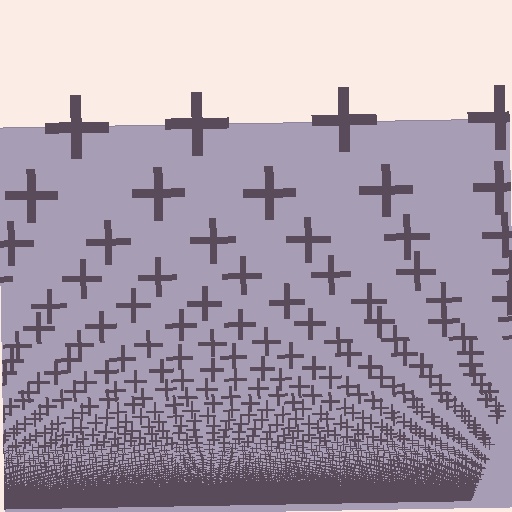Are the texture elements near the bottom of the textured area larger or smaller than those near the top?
Smaller. The gradient is inverted — elements near the bottom are smaller and denser.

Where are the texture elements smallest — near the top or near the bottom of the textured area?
Near the bottom.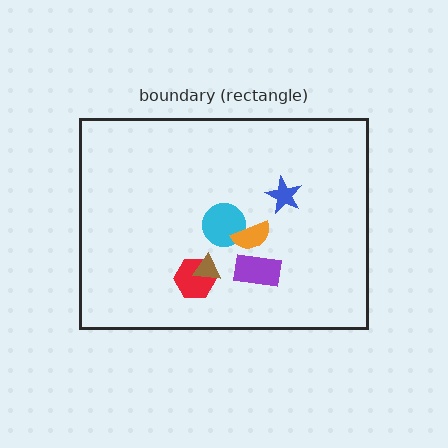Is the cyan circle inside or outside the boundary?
Inside.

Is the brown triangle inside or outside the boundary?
Inside.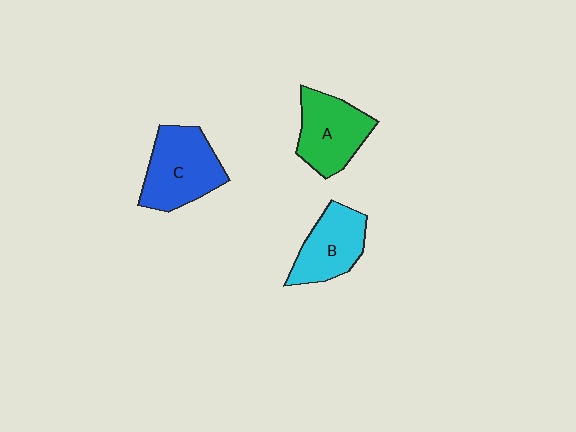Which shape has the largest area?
Shape C (blue).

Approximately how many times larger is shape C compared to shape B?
Approximately 1.2 times.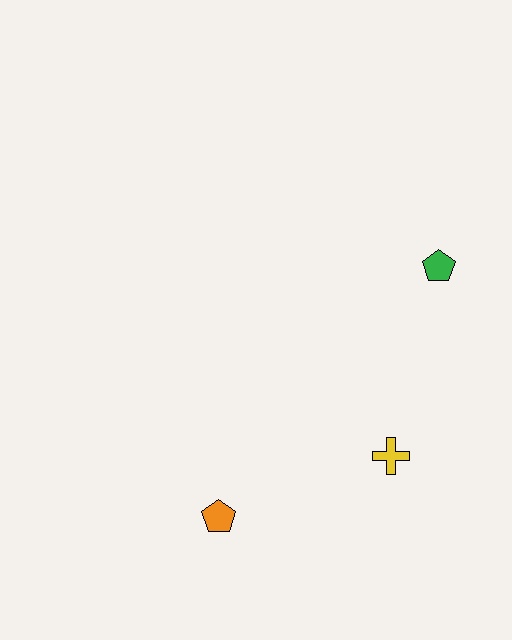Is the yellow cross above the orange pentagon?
Yes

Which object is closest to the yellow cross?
The orange pentagon is closest to the yellow cross.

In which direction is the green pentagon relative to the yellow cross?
The green pentagon is above the yellow cross.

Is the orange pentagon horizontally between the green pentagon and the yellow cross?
No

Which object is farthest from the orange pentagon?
The green pentagon is farthest from the orange pentagon.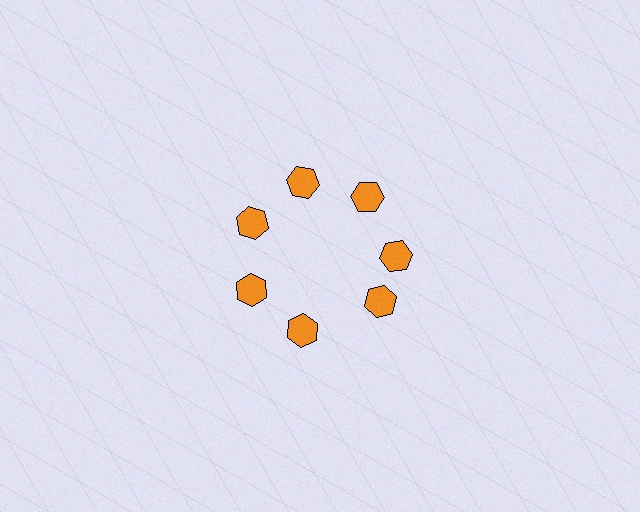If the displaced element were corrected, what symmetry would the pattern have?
It would have 7-fold rotational symmetry — the pattern would map onto itself every 51 degrees.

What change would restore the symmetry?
The symmetry would be restored by rotating it back into even spacing with its neighbors so that all 7 hexagons sit at equal angles and equal distance from the center.